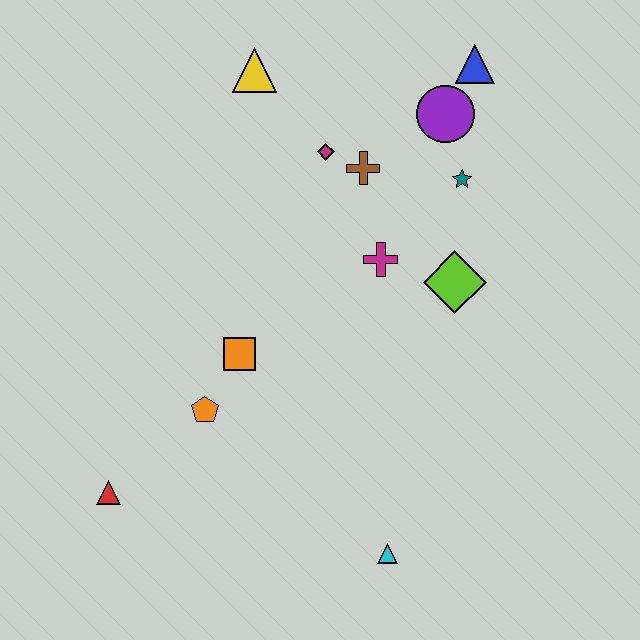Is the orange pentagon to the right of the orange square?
No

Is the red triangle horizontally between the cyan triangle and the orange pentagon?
No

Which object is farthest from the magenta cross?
The red triangle is farthest from the magenta cross.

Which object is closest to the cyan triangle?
The orange pentagon is closest to the cyan triangle.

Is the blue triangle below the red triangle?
No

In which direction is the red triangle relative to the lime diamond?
The red triangle is to the left of the lime diamond.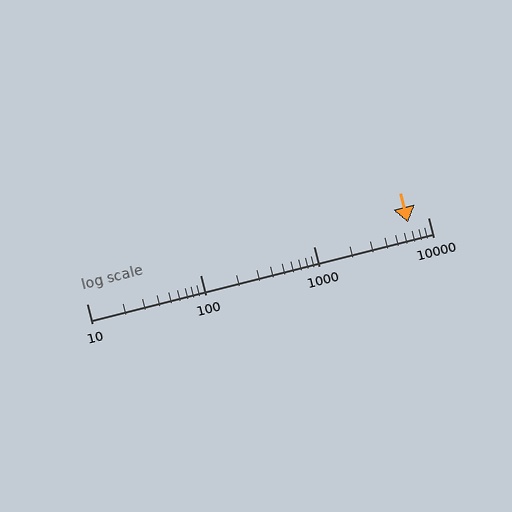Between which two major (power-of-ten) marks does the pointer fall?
The pointer is between 1000 and 10000.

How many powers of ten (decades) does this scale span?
The scale spans 3 decades, from 10 to 10000.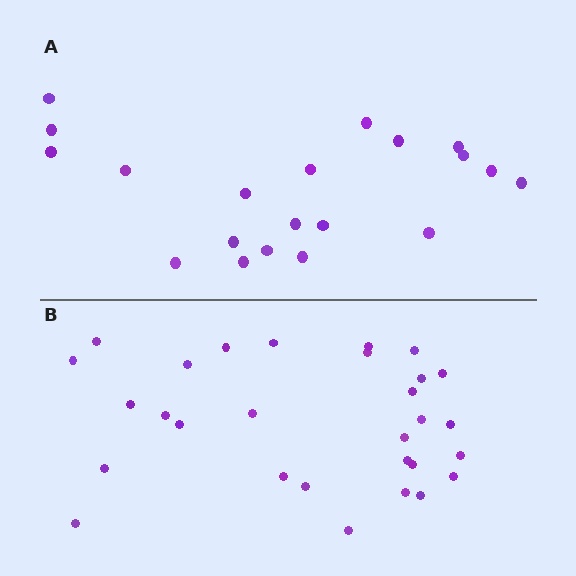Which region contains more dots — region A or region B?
Region B (the bottom region) has more dots.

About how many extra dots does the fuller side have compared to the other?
Region B has roughly 8 or so more dots than region A.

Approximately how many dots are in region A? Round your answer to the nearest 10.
About 20 dots.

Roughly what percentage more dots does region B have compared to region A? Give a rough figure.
About 45% more.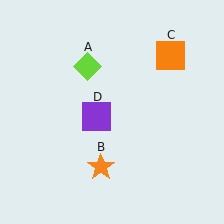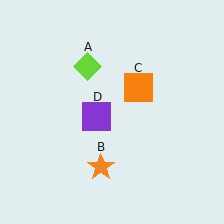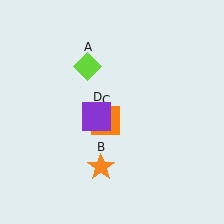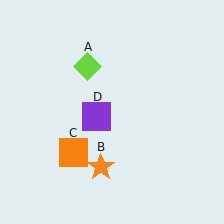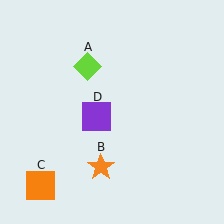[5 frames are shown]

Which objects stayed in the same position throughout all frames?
Lime diamond (object A) and orange star (object B) and purple square (object D) remained stationary.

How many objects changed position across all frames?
1 object changed position: orange square (object C).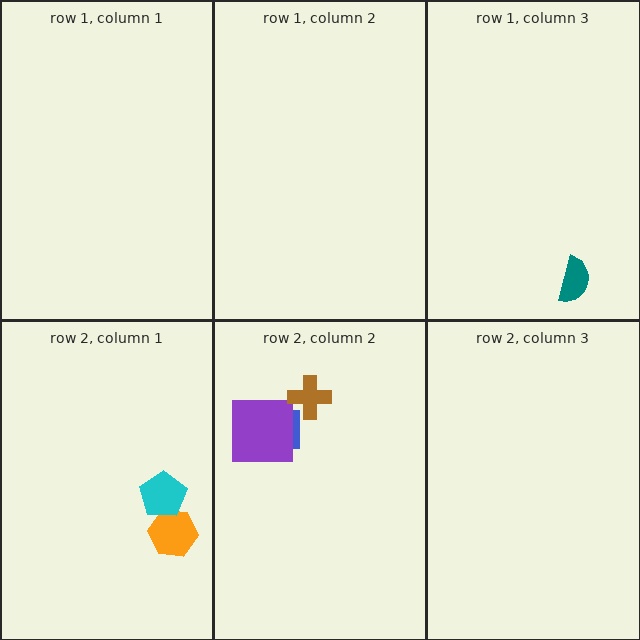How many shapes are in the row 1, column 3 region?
1.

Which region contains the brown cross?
The row 2, column 2 region.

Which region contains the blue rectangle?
The row 2, column 2 region.